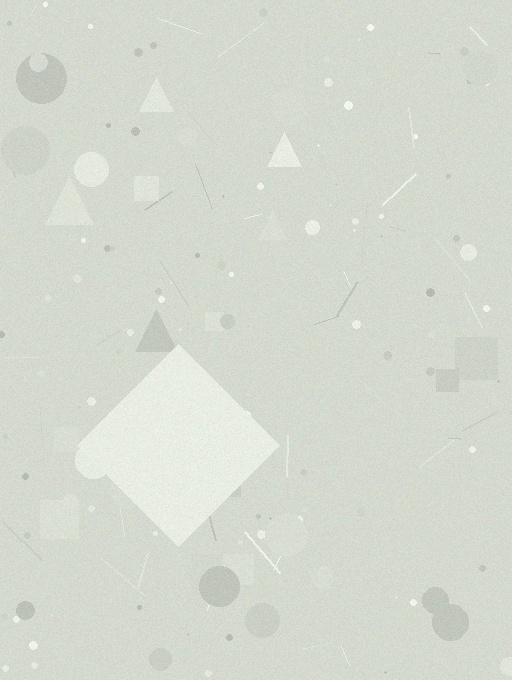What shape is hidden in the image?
A diamond is hidden in the image.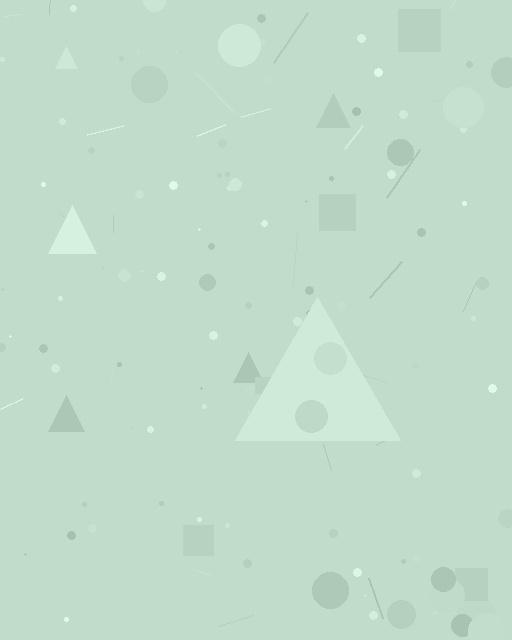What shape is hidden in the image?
A triangle is hidden in the image.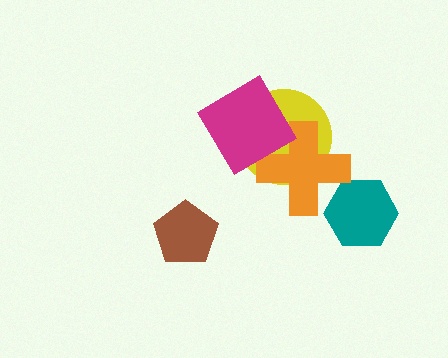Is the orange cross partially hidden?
Yes, it is partially covered by another shape.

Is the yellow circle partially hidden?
Yes, it is partially covered by another shape.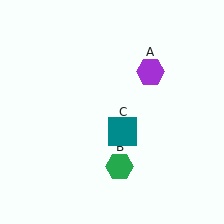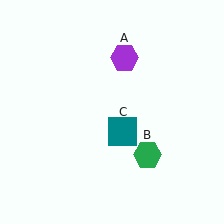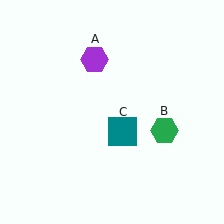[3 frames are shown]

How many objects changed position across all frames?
2 objects changed position: purple hexagon (object A), green hexagon (object B).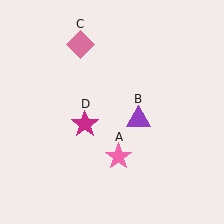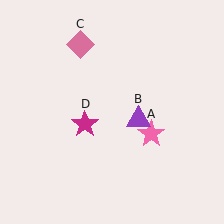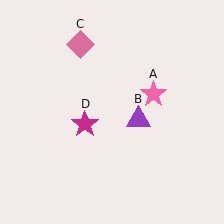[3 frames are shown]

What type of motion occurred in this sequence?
The pink star (object A) rotated counterclockwise around the center of the scene.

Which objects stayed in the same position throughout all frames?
Purple triangle (object B) and pink diamond (object C) and magenta star (object D) remained stationary.